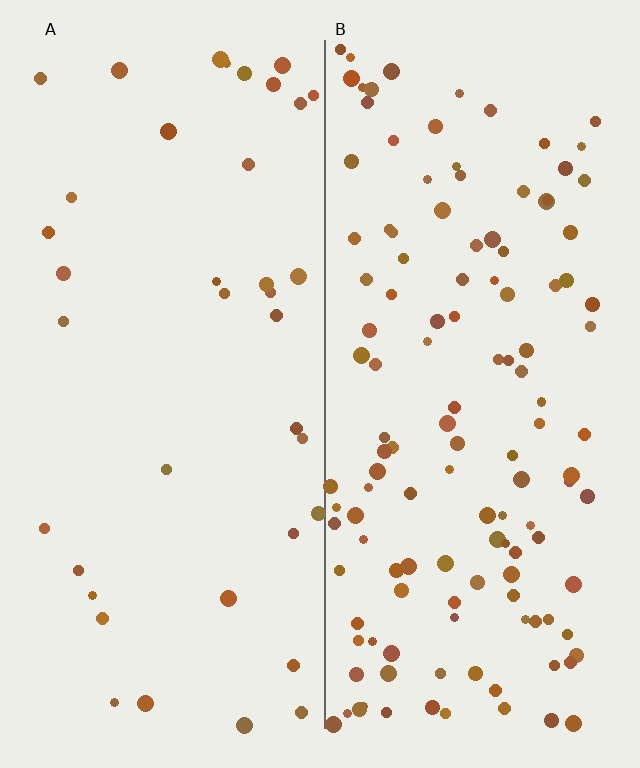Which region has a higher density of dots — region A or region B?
B (the right).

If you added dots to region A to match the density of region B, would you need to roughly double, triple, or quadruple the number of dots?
Approximately triple.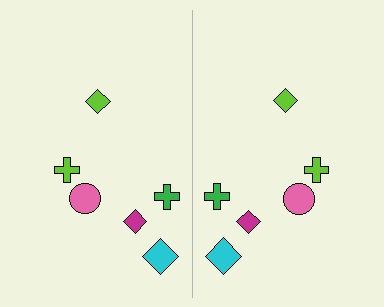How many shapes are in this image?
There are 12 shapes in this image.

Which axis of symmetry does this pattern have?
The pattern has a vertical axis of symmetry running through the center of the image.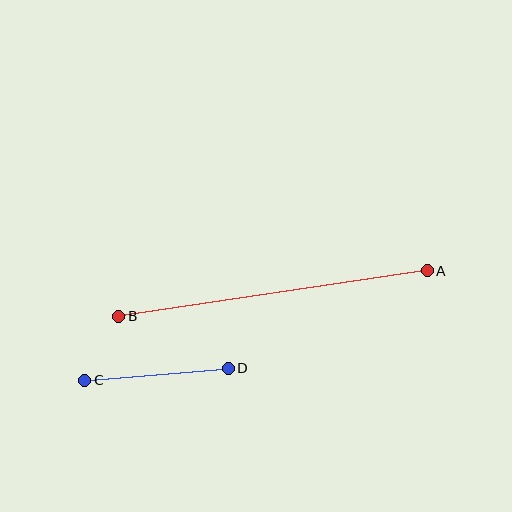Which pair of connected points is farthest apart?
Points A and B are farthest apart.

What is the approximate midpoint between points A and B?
The midpoint is at approximately (273, 294) pixels.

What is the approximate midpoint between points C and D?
The midpoint is at approximately (156, 374) pixels.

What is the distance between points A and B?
The distance is approximately 312 pixels.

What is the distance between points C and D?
The distance is approximately 144 pixels.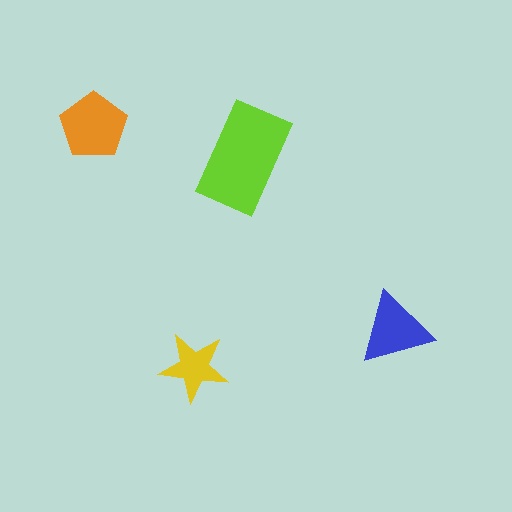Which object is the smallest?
The yellow star.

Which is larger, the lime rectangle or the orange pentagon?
The lime rectangle.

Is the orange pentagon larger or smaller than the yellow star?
Larger.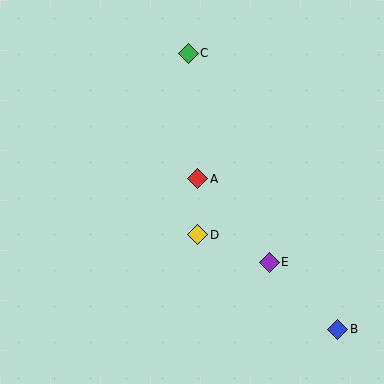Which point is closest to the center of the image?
Point A at (198, 179) is closest to the center.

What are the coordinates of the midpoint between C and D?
The midpoint between C and D is at (193, 144).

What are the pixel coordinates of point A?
Point A is at (198, 179).